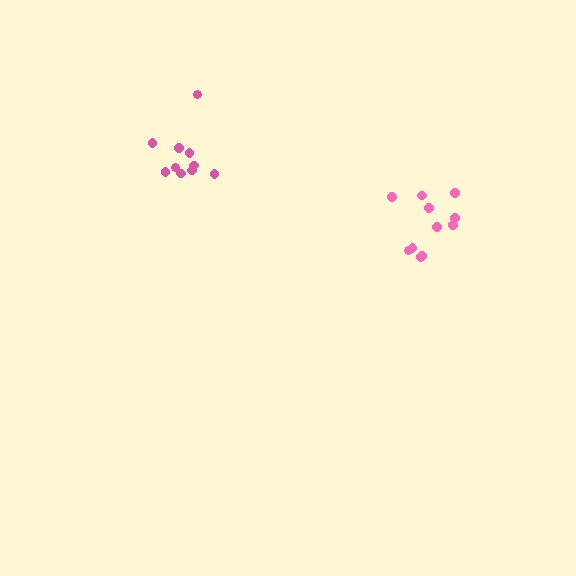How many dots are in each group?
Group 1: 11 dots, Group 2: 10 dots (21 total).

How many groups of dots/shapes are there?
There are 2 groups.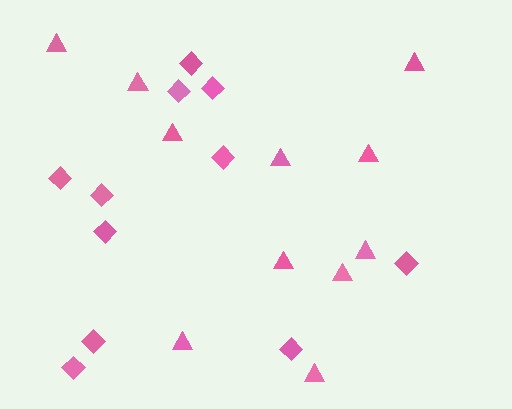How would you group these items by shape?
There are 2 groups: one group of diamonds (11) and one group of triangles (11).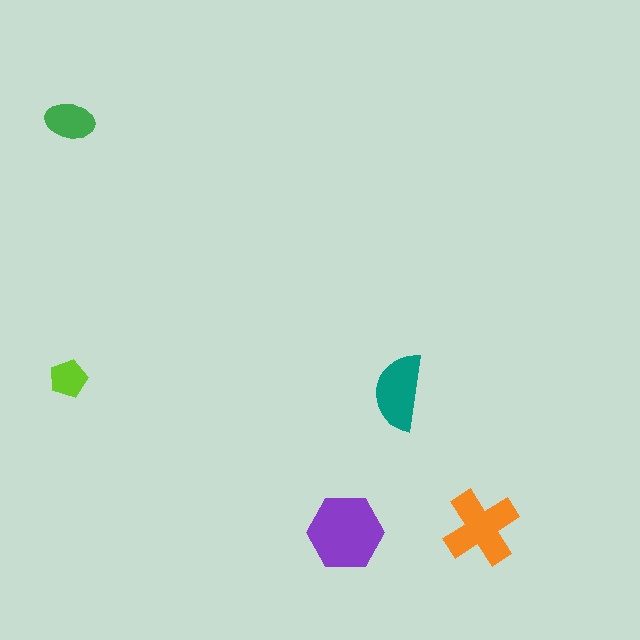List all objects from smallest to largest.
The lime pentagon, the green ellipse, the teal semicircle, the orange cross, the purple hexagon.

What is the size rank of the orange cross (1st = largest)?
2nd.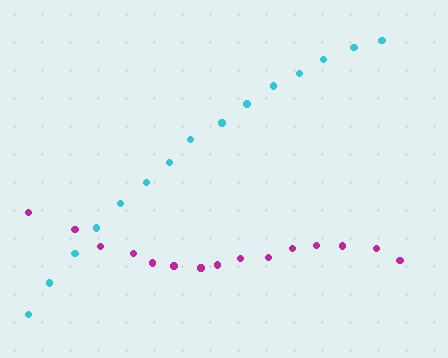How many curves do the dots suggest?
There are 2 distinct paths.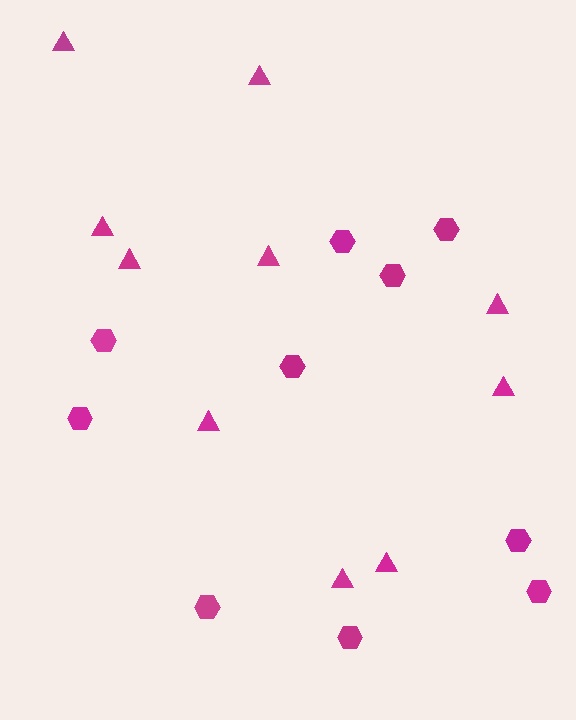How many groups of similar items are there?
There are 2 groups: one group of triangles (10) and one group of hexagons (10).